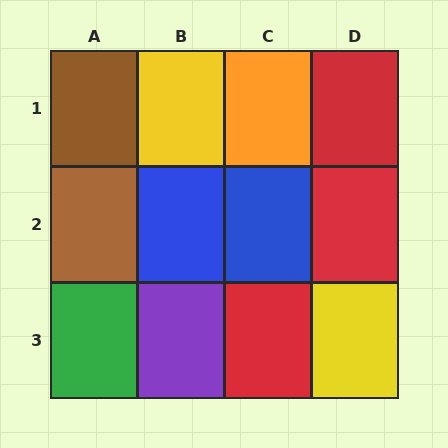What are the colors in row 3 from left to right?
Green, purple, red, yellow.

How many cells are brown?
2 cells are brown.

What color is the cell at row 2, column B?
Blue.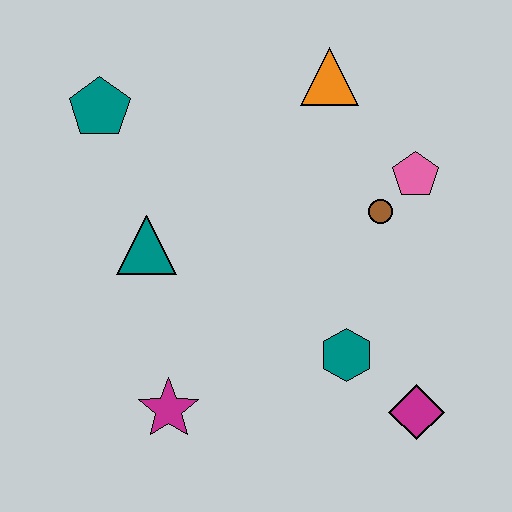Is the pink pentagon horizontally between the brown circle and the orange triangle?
No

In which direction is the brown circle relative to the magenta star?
The brown circle is to the right of the magenta star.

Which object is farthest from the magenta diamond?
The teal pentagon is farthest from the magenta diamond.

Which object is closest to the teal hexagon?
The magenta diamond is closest to the teal hexagon.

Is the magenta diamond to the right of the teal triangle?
Yes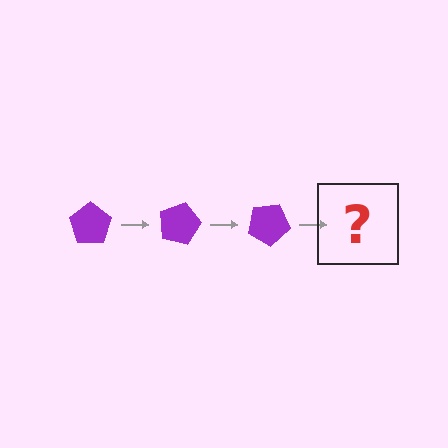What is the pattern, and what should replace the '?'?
The pattern is that the pentagon rotates 15 degrees each step. The '?' should be a purple pentagon rotated 45 degrees.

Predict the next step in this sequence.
The next step is a purple pentagon rotated 45 degrees.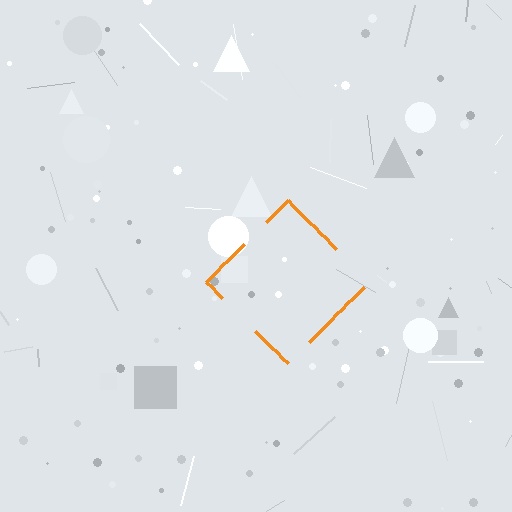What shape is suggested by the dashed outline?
The dashed outline suggests a diamond.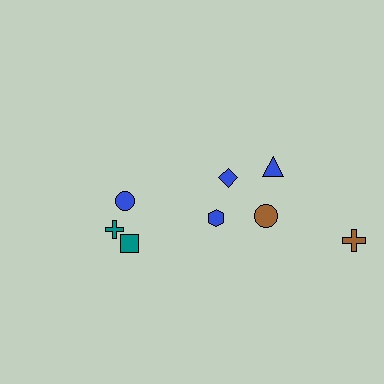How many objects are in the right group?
There are 5 objects.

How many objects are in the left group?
There are 3 objects.